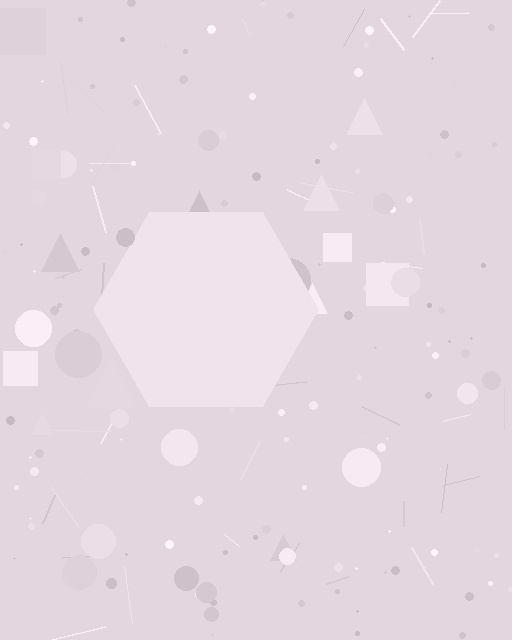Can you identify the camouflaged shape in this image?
The camouflaged shape is a hexagon.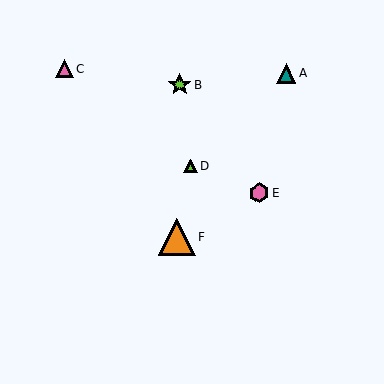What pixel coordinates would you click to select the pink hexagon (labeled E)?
Click at (259, 193) to select the pink hexagon E.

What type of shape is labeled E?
Shape E is a pink hexagon.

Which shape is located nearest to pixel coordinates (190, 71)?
The lime star (labeled B) at (180, 85) is nearest to that location.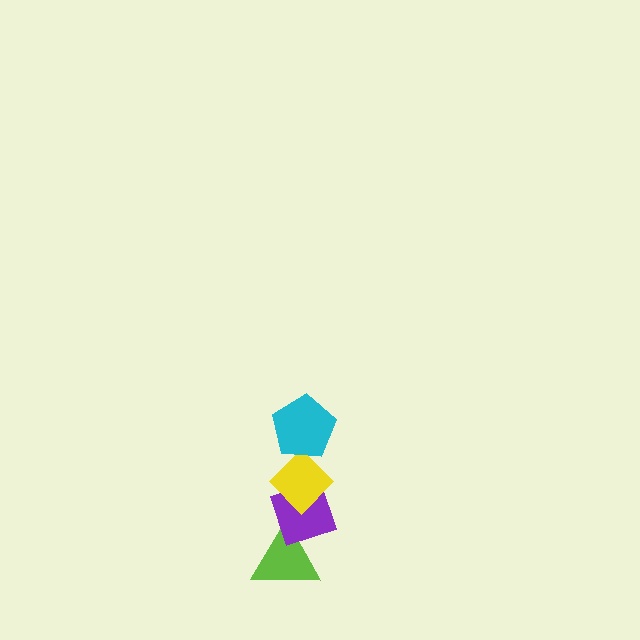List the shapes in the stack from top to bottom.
From top to bottom: the cyan pentagon, the yellow diamond, the purple diamond, the lime triangle.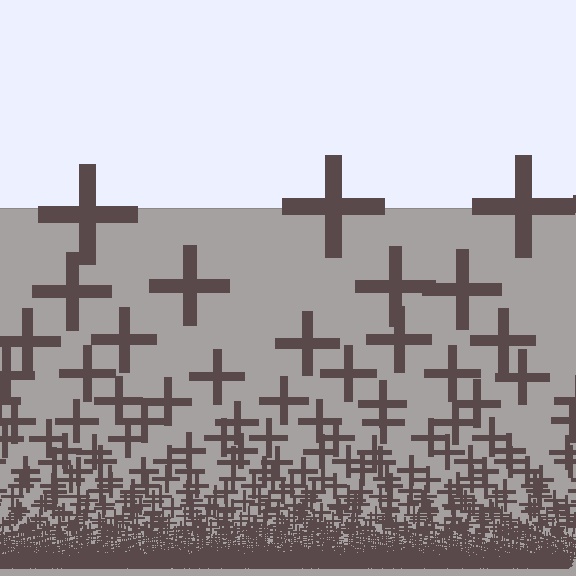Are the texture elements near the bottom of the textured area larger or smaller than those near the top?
Smaller. The gradient is inverted — elements near the bottom are smaller and denser.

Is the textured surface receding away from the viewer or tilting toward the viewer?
The surface appears to tilt toward the viewer. Texture elements get larger and sparser toward the top.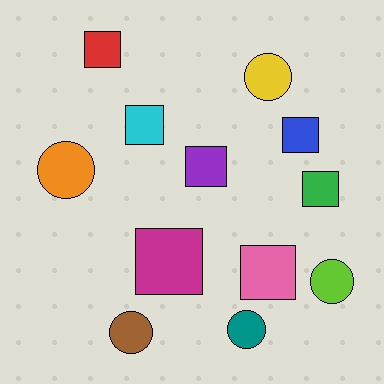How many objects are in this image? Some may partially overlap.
There are 12 objects.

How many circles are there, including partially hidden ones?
There are 5 circles.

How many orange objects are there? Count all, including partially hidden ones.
There is 1 orange object.